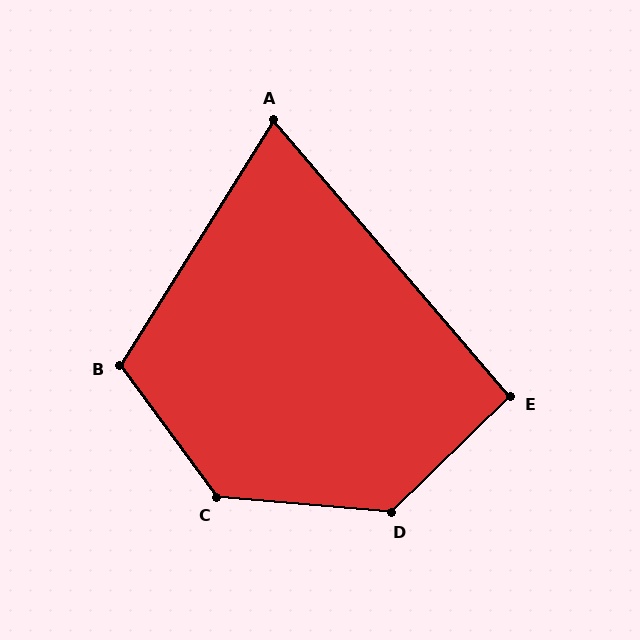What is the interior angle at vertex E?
Approximately 94 degrees (approximately right).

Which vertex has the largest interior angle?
C, at approximately 131 degrees.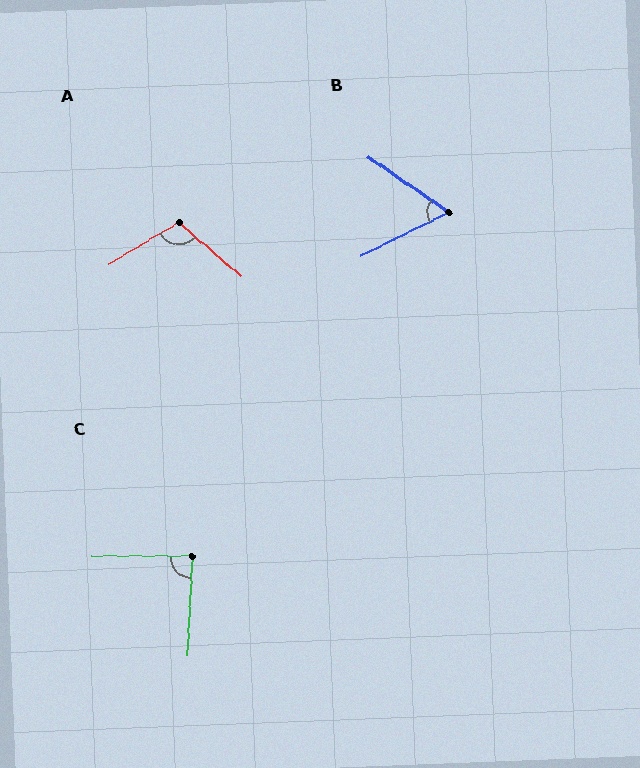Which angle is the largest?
A, at approximately 108 degrees.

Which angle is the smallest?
B, at approximately 61 degrees.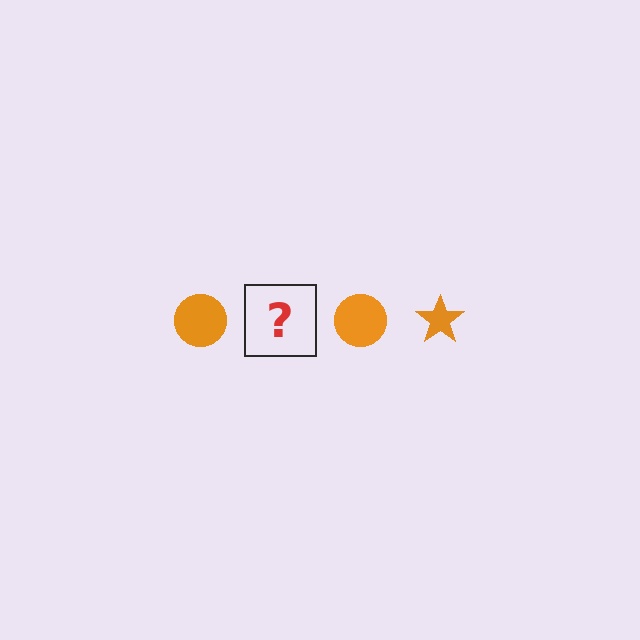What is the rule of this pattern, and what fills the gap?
The rule is that the pattern cycles through circle, star shapes in orange. The gap should be filled with an orange star.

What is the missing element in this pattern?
The missing element is an orange star.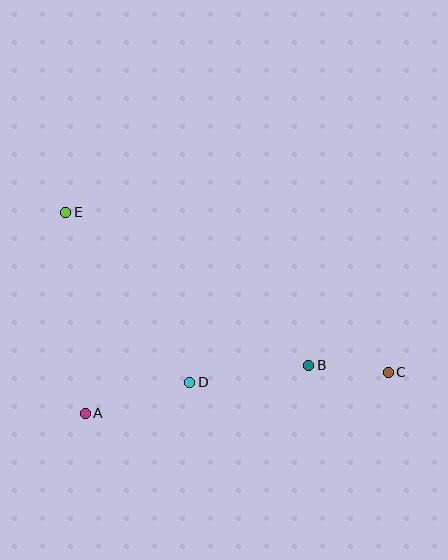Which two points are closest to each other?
Points B and C are closest to each other.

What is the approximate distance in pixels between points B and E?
The distance between B and E is approximately 287 pixels.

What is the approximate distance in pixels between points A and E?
The distance between A and E is approximately 202 pixels.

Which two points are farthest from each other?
Points C and E are farthest from each other.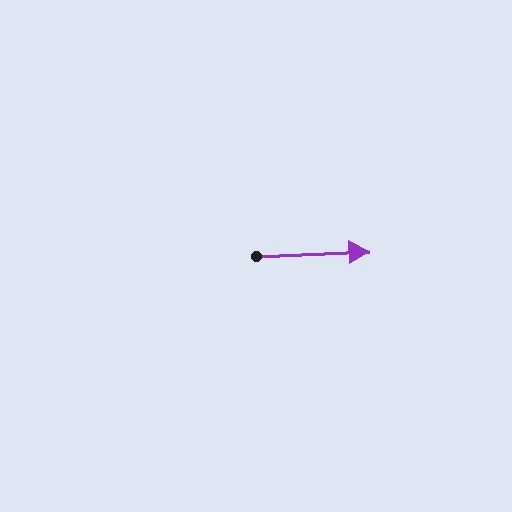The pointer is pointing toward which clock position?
Roughly 3 o'clock.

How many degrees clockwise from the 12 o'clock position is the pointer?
Approximately 87 degrees.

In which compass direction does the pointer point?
East.